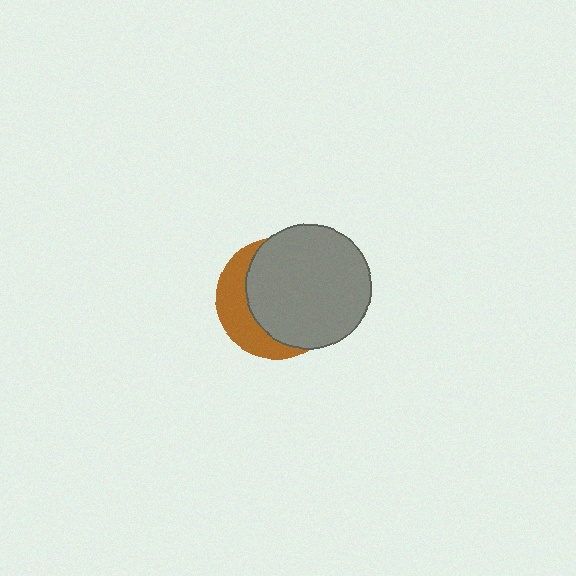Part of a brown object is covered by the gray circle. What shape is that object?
It is a circle.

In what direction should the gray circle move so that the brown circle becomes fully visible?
The gray circle should move right. That is the shortest direction to clear the overlap and leave the brown circle fully visible.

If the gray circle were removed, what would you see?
You would see the complete brown circle.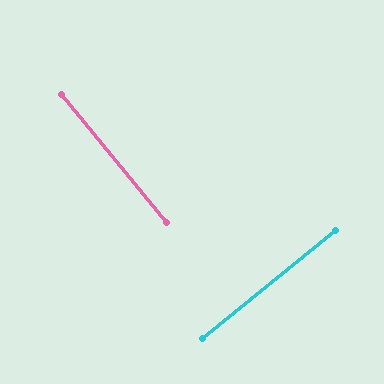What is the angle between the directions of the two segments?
Approximately 90 degrees.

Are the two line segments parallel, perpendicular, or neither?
Perpendicular — they meet at approximately 90°.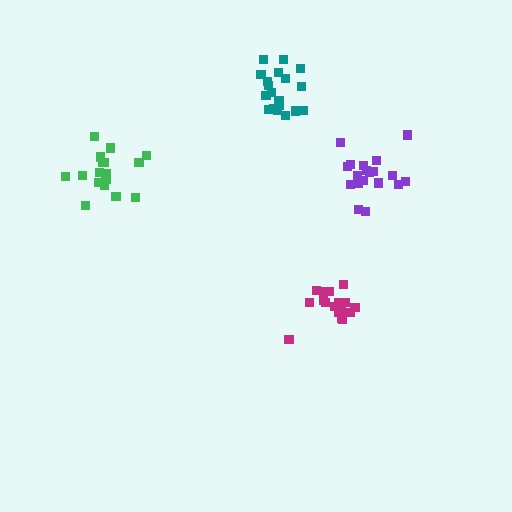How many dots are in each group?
Group 1: 17 dots, Group 2: 19 dots, Group 3: 18 dots, Group 4: 19 dots (73 total).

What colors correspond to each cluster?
The clusters are colored: magenta, purple, green, teal.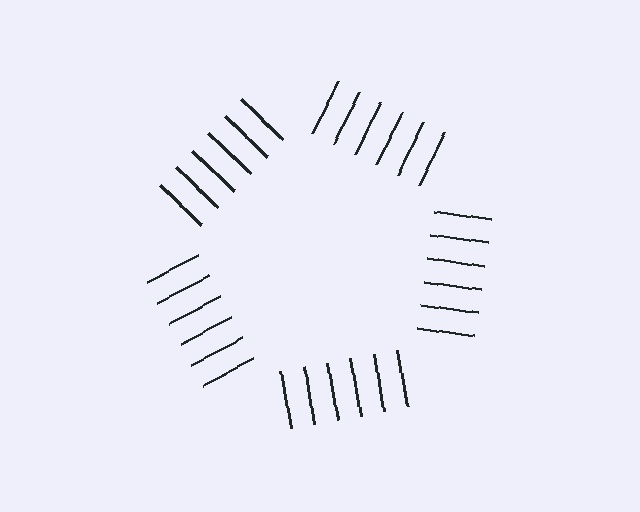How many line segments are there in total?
30 — 6 along each of the 5 edges.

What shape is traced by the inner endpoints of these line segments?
An illusory pentagon — the line segments terminate on its edges but no continuous stroke is drawn.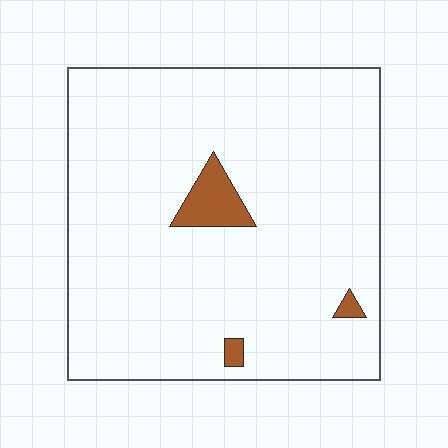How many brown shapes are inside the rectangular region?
3.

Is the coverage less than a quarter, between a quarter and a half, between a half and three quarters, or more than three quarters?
Less than a quarter.